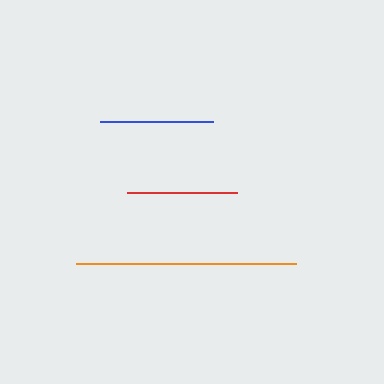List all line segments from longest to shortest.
From longest to shortest: orange, blue, red.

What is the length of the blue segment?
The blue segment is approximately 113 pixels long.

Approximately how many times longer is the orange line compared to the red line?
The orange line is approximately 2.0 times the length of the red line.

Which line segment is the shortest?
The red line is the shortest at approximately 109 pixels.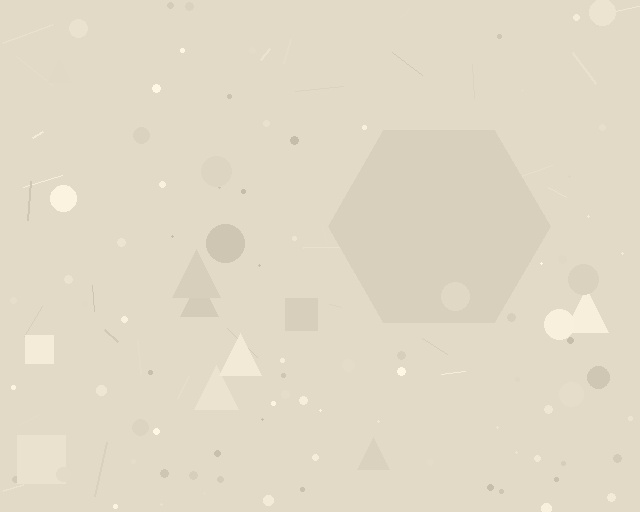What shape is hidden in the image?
A hexagon is hidden in the image.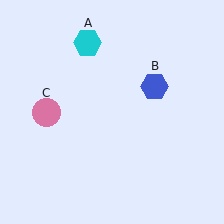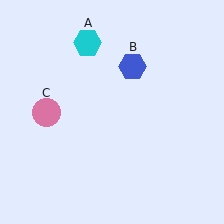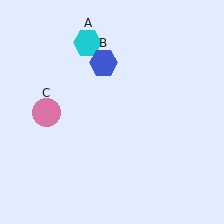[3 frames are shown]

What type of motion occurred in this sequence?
The blue hexagon (object B) rotated counterclockwise around the center of the scene.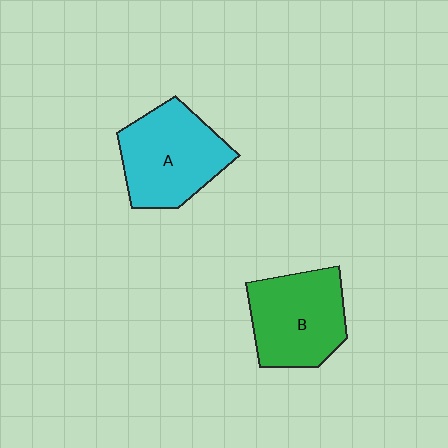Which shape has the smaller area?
Shape B (green).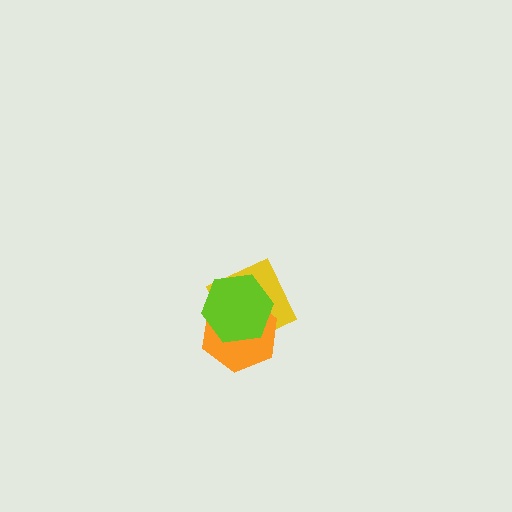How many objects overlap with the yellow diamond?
2 objects overlap with the yellow diamond.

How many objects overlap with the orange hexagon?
2 objects overlap with the orange hexagon.